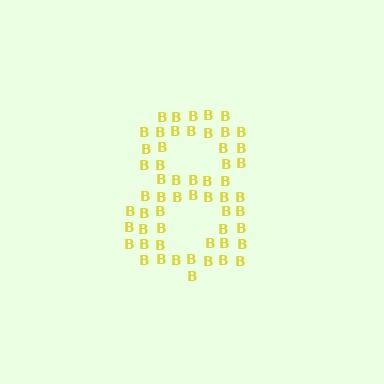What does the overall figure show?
The overall figure shows the digit 8.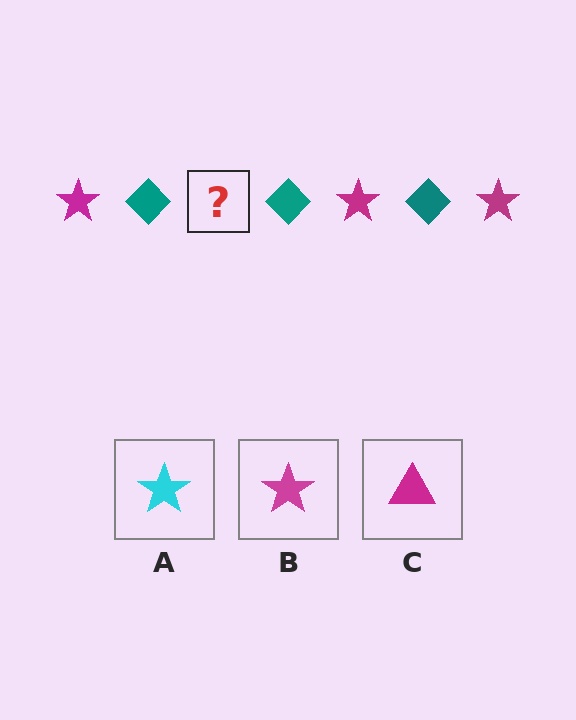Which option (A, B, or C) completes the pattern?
B.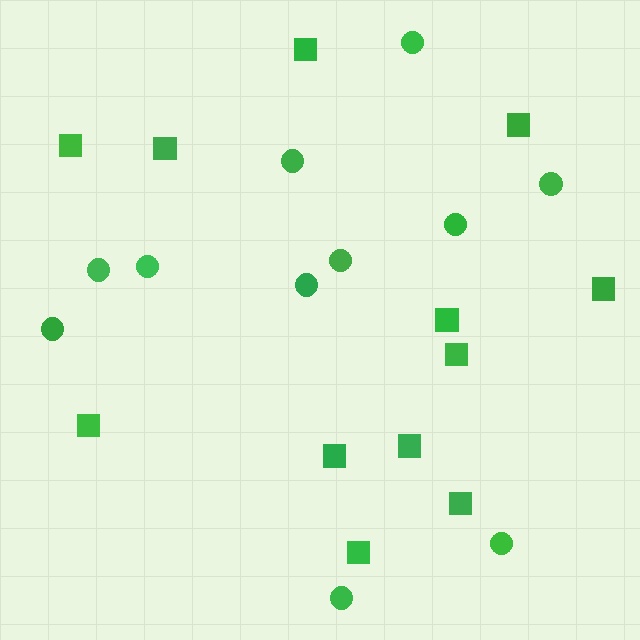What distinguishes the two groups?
There are 2 groups: one group of squares (12) and one group of circles (11).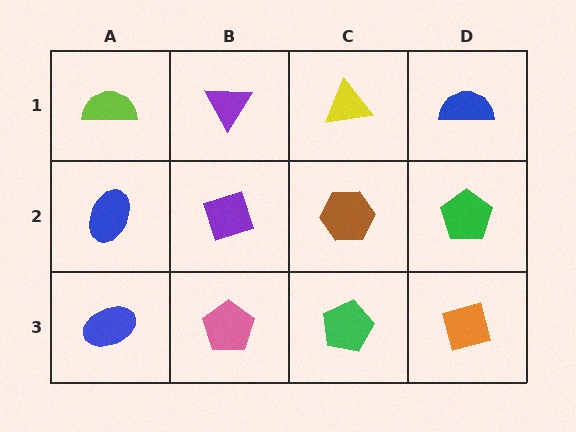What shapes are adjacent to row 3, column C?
A brown hexagon (row 2, column C), a pink pentagon (row 3, column B), an orange diamond (row 3, column D).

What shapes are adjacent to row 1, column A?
A blue ellipse (row 2, column A), a purple triangle (row 1, column B).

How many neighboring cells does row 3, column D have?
2.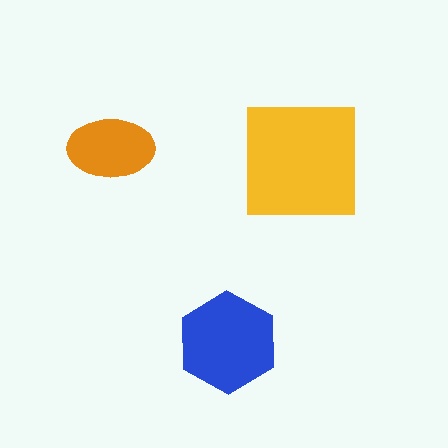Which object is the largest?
The yellow square.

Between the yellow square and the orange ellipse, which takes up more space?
The yellow square.